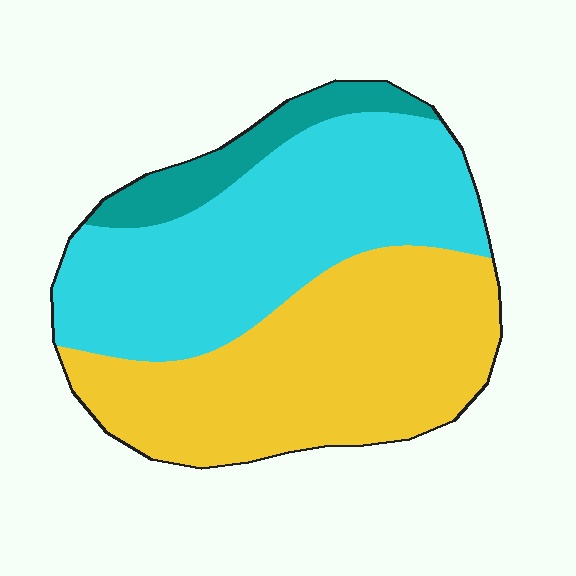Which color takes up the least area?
Teal, at roughly 10%.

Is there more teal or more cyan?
Cyan.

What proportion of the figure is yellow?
Yellow covers about 45% of the figure.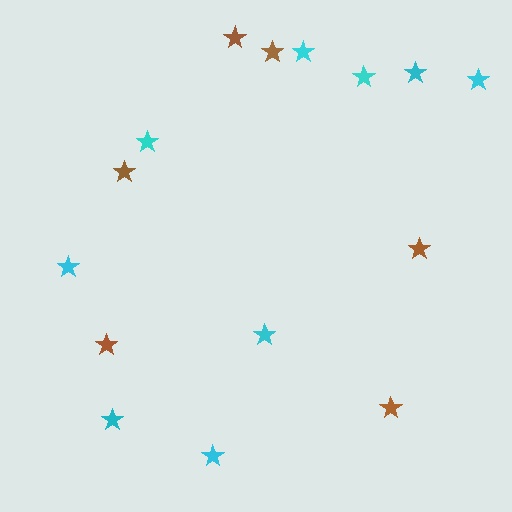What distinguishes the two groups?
There are 2 groups: one group of brown stars (6) and one group of cyan stars (9).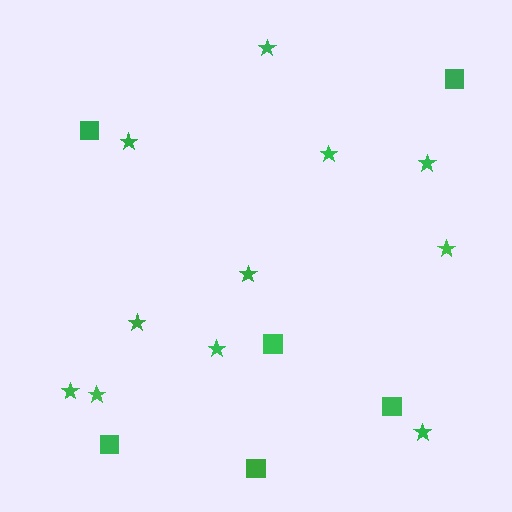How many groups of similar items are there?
There are 2 groups: one group of squares (6) and one group of stars (11).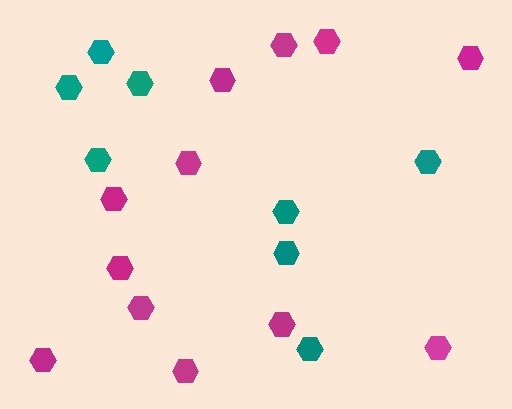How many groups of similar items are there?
There are 2 groups: one group of teal hexagons (8) and one group of magenta hexagons (12).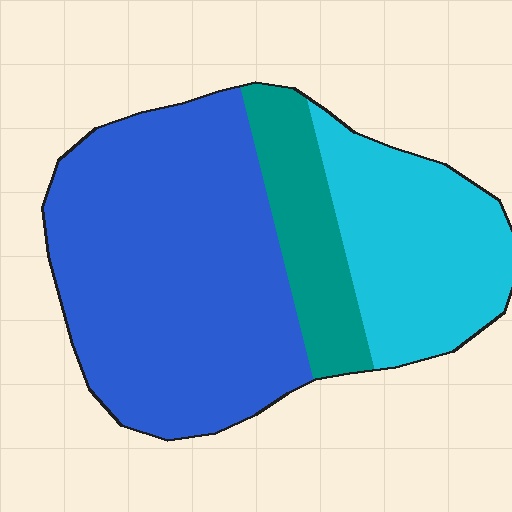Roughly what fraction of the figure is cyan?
Cyan covers about 25% of the figure.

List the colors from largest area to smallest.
From largest to smallest: blue, cyan, teal.